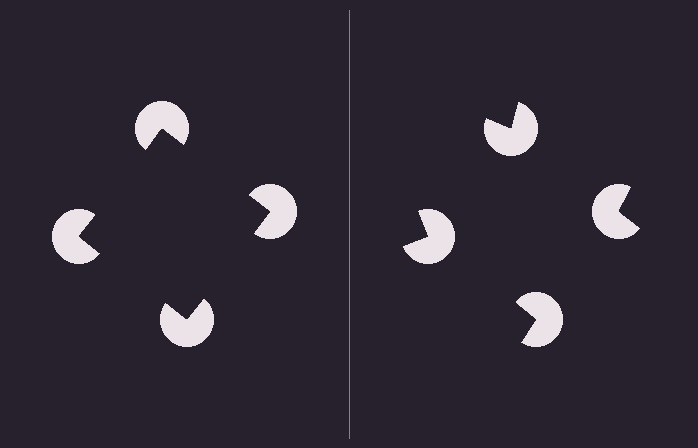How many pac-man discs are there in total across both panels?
8 — 4 on each side.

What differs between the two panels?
The pac-man discs are positioned identically on both sides; only the wedge orientations differ. On the left they align to a square; on the right they are misaligned.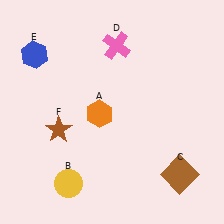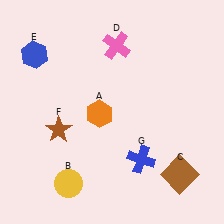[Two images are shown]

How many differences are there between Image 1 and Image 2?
There is 1 difference between the two images.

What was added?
A blue cross (G) was added in Image 2.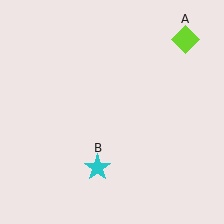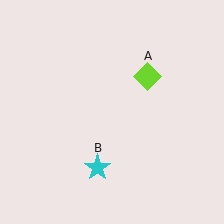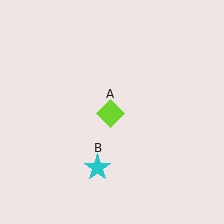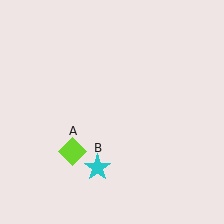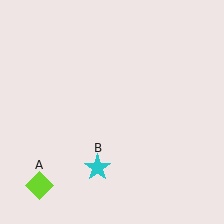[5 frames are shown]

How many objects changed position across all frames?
1 object changed position: lime diamond (object A).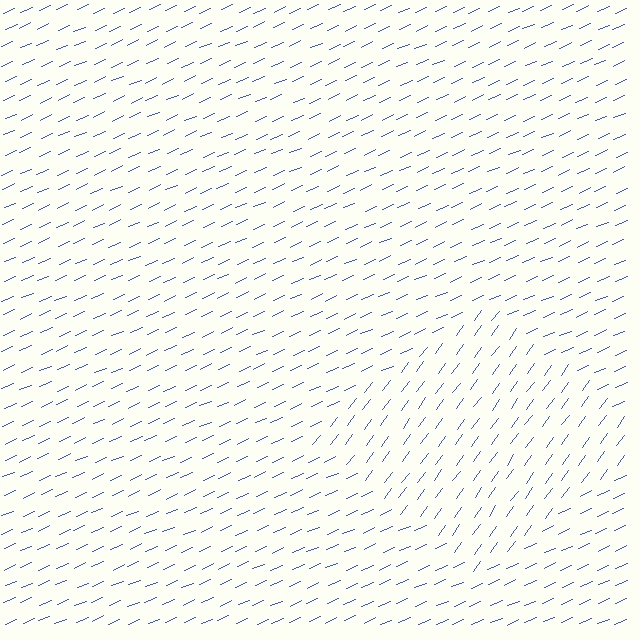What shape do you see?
I see a diamond.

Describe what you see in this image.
The image is filled with small blue line segments. A diamond region in the image has lines oriented differently from the surrounding lines, creating a visible texture boundary.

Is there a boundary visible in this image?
Yes, there is a texture boundary formed by a change in line orientation.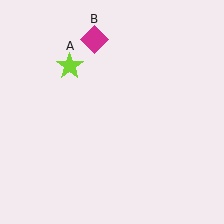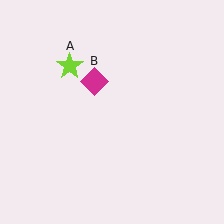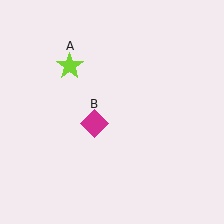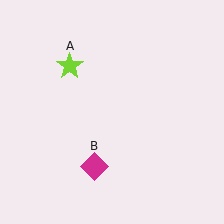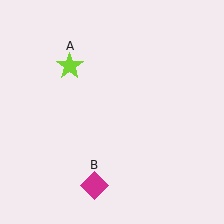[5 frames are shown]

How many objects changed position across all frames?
1 object changed position: magenta diamond (object B).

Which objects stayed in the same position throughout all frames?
Lime star (object A) remained stationary.